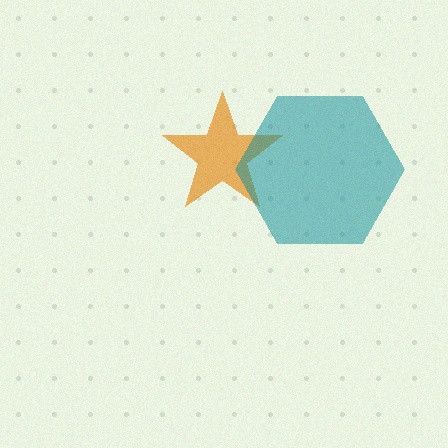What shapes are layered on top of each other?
The layered shapes are: an orange star, a teal hexagon.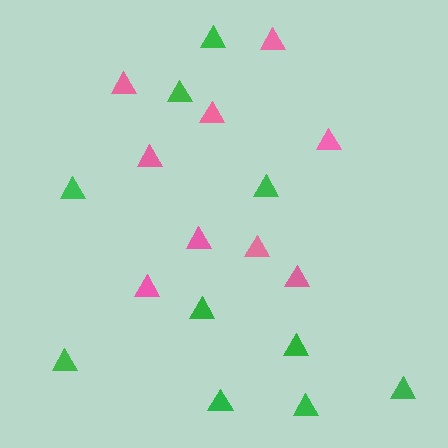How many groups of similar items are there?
There are 2 groups: one group of pink triangles (9) and one group of green triangles (10).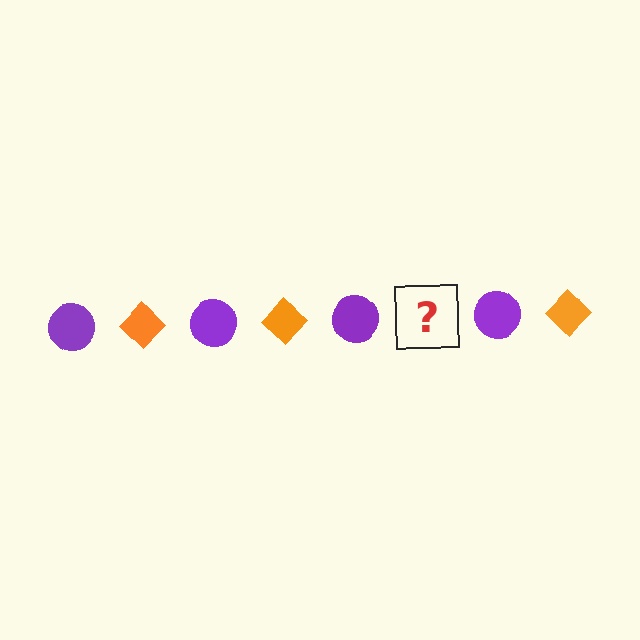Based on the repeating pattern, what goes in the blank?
The blank should be an orange diamond.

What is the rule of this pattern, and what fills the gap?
The rule is that the pattern alternates between purple circle and orange diamond. The gap should be filled with an orange diamond.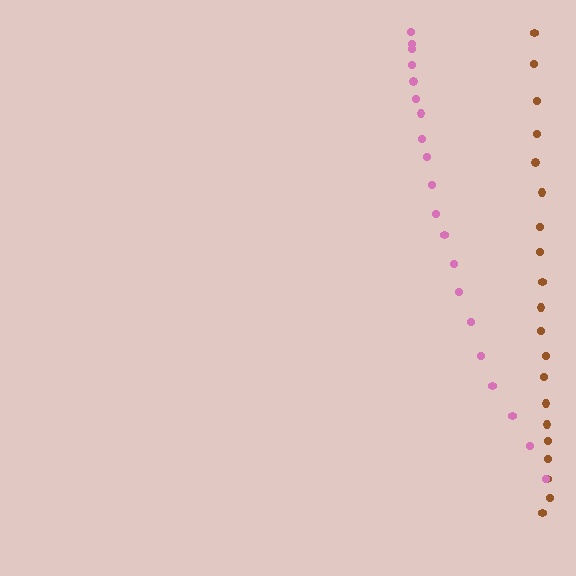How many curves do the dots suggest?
There are 2 distinct paths.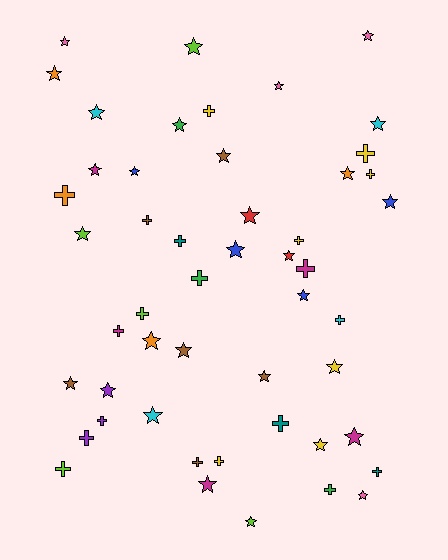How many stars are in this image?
There are 30 stars.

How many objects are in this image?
There are 50 objects.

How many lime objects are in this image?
There are 5 lime objects.